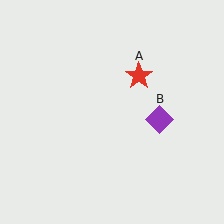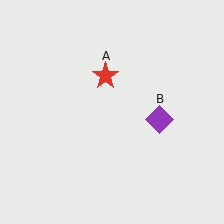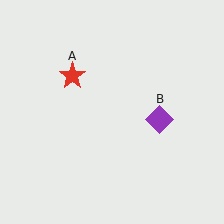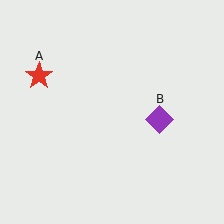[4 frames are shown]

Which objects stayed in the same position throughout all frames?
Purple diamond (object B) remained stationary.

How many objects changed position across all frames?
1 object changed position: red star (object A).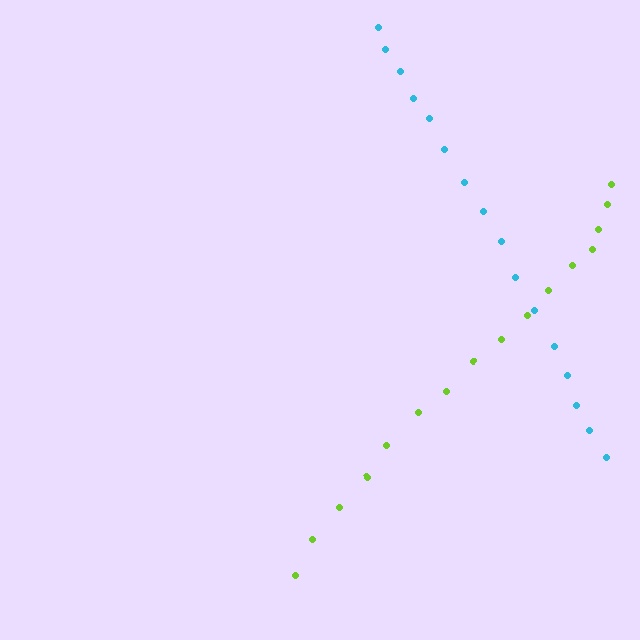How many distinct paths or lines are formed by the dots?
There are 2 distinct paths.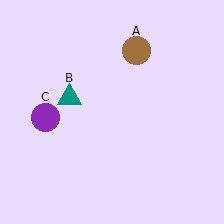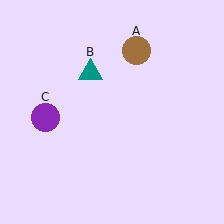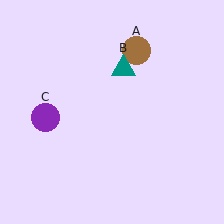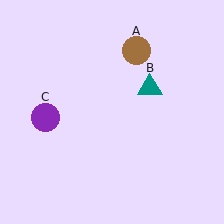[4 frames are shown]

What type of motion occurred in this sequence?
The teal triangle (object B) rotated clockwise around the center of the scene.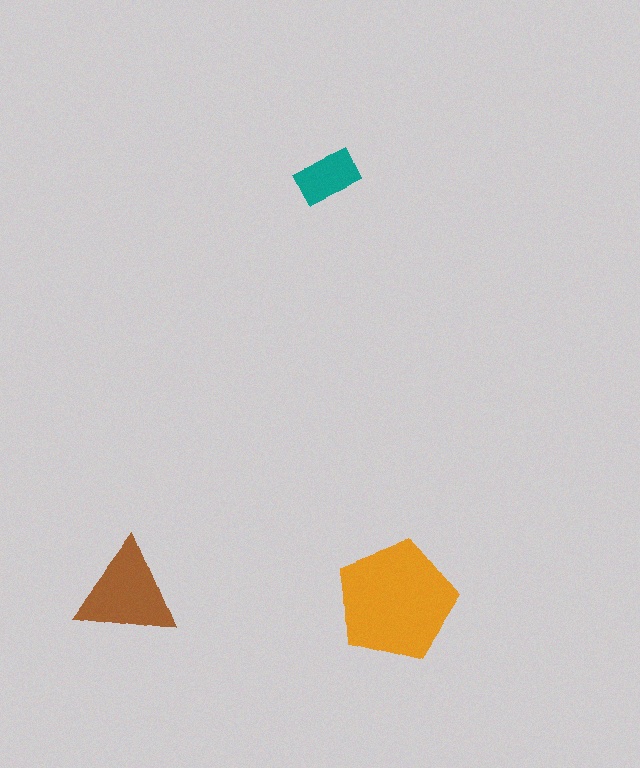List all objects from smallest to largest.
The teal rectangle, the brown triangle, the orange pentagon.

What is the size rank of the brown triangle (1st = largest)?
2nd.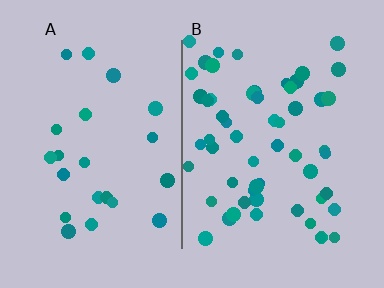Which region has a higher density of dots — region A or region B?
B (the right).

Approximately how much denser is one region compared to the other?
Approximately 2.5× — region B over region A.